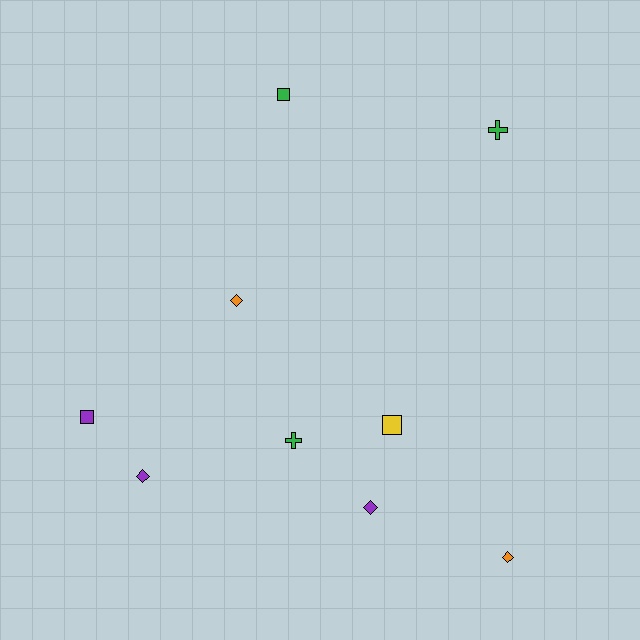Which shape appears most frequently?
Diamond, with 4 objects.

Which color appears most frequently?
Purple, with 3 objects.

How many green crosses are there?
There are 2 green crosses.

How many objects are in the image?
There are 9 objects.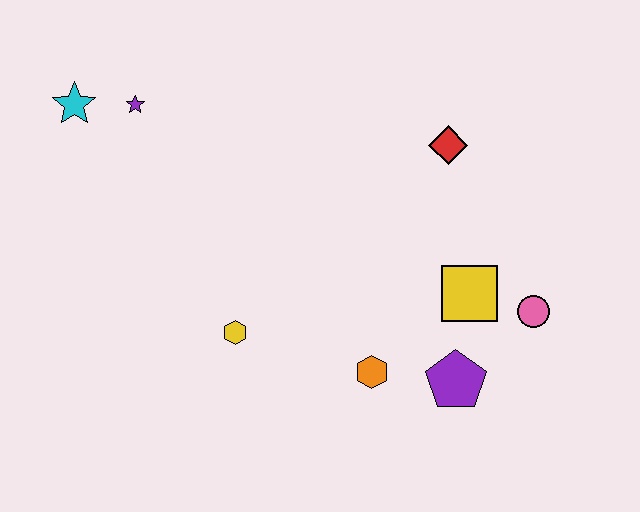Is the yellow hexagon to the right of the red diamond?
No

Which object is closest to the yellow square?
The pink circle is closest to the yellow square.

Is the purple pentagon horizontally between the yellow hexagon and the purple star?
No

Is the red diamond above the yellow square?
Yes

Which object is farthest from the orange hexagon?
The cyan star is farthest from the orange hexagon.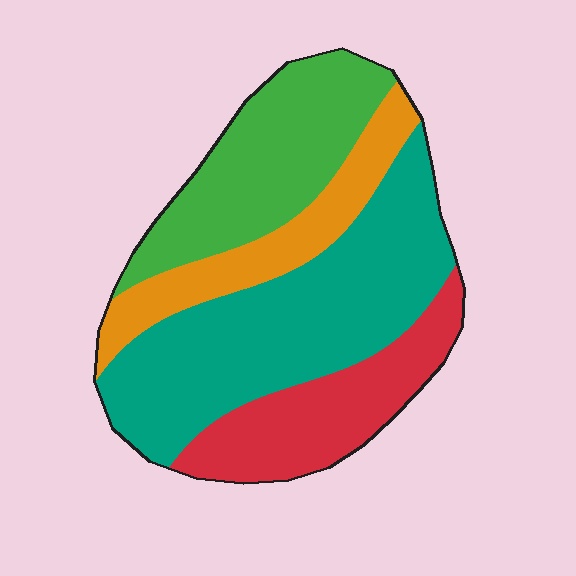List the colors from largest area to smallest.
From largest to smallest: teal, green, red, orange.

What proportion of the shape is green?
Green takes up about one quarter (1/4) of the shape.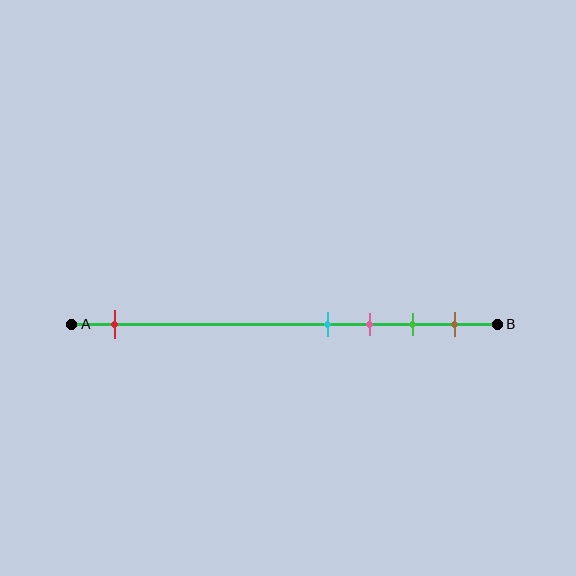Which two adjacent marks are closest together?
The cyan and pink marks are the closest adjacent pair.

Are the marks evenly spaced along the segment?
No, the marks are not evenly spaced.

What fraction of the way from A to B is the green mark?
The green mark is approximately 80% (0.8) of the way from A to B.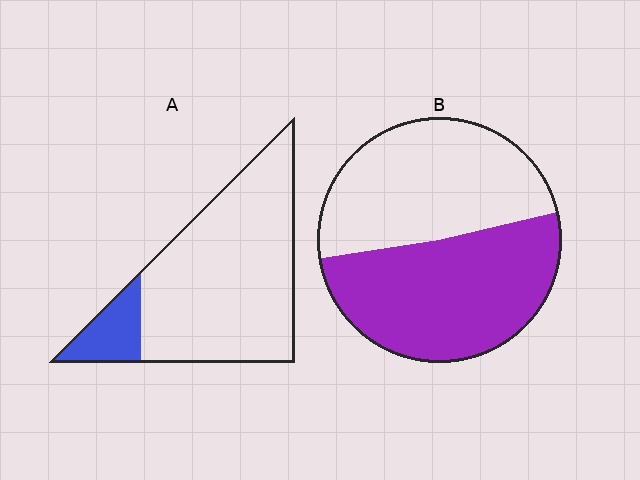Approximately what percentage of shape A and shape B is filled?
A is approximately 15% and B is approximately 50%.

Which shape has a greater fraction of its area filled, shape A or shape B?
Shape B.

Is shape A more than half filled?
No.